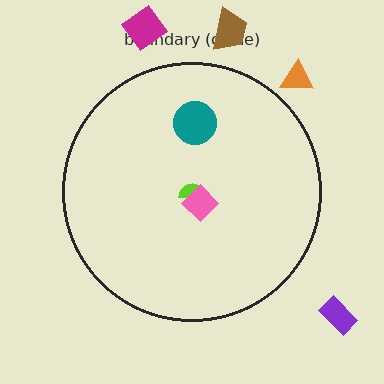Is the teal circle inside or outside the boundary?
Inside.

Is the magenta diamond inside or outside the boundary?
Outside.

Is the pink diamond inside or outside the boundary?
Inside.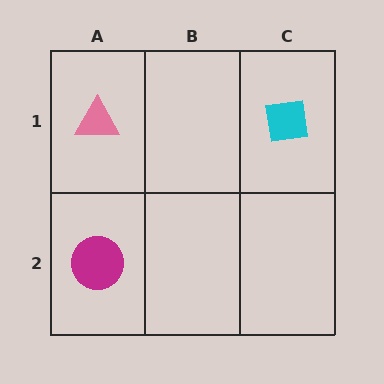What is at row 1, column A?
A pink triangle.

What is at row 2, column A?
A magenta circle.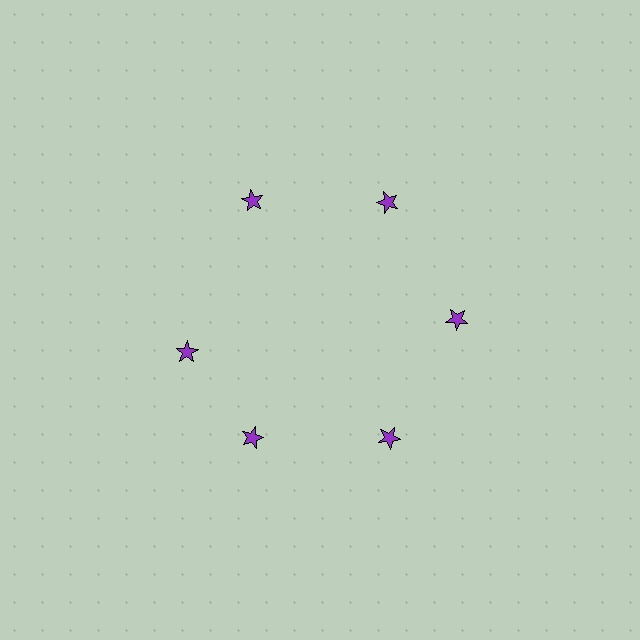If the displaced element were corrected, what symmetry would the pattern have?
It would have 6-fold rotational symmetry — the pattern would map onto itself every 60 degrees.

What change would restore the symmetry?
The symmetry would be restored by rotating it back into even spacing with its neighbors so that all 6 stars sit at equal angles and equal distance from the center.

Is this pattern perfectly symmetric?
No. The 6 purple stars are arranged in a ring, but one element near the 9 o'clock position is rotated out of alignment along the ring, breaking the 6-fold rotational symmetry.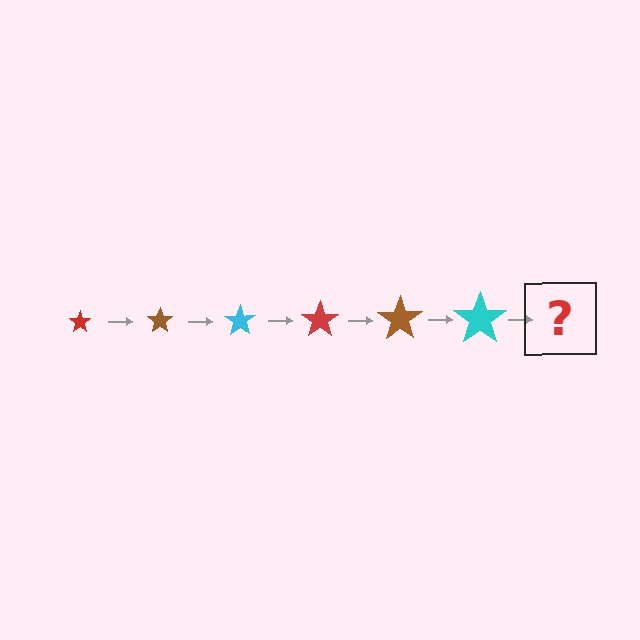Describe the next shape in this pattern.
It should be a red star, larger than the previous one.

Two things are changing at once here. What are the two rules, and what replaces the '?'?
The two rules are that the star grows larger each step and the color cycles through red, brown, and cyan. The '?' should be a red star, larger than the previous one.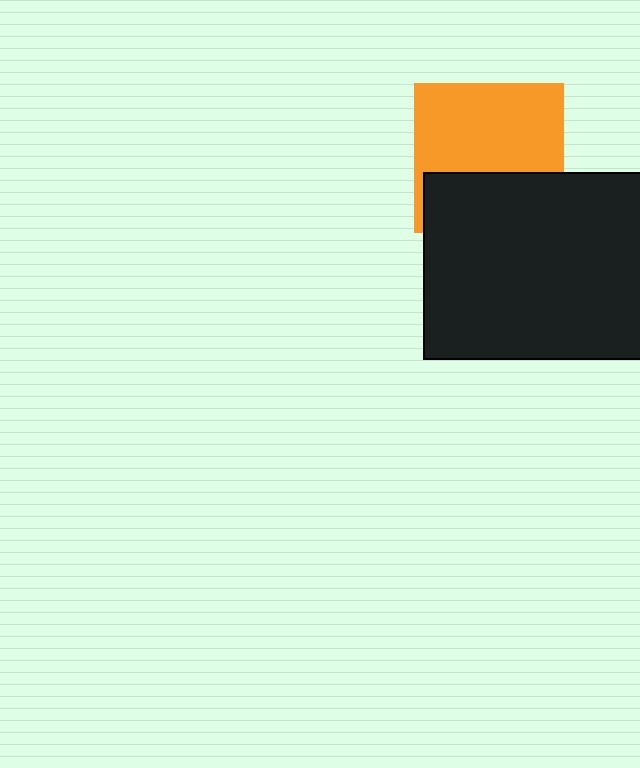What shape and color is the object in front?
The object in front is a black rectangle.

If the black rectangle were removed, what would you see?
You would see the complete orange square.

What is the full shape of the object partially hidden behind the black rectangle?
The partially hidden object is an orange square.